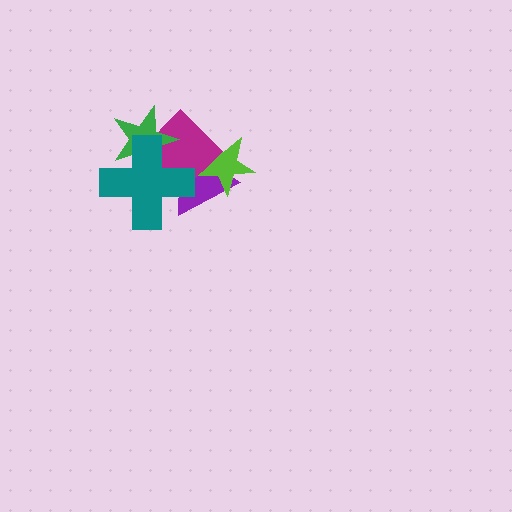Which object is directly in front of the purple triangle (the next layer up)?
The lime star is directly in front of the purple triangle.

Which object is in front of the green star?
The teal cross is in front of the green star.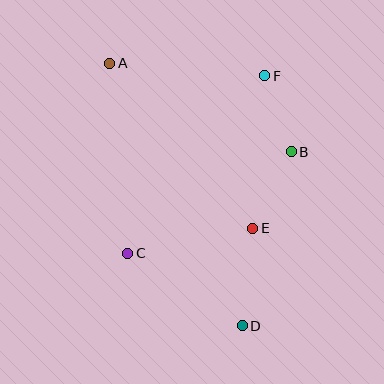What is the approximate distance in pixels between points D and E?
The distance between D and E is approximately 98 pixels.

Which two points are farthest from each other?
Points A and D are farthest from each other.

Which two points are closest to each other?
Points B and F are closest to each other.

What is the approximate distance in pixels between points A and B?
The distance between A and B is approximately 202 pixels.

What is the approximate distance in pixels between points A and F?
The distance between A and F is approximately 156 pixels.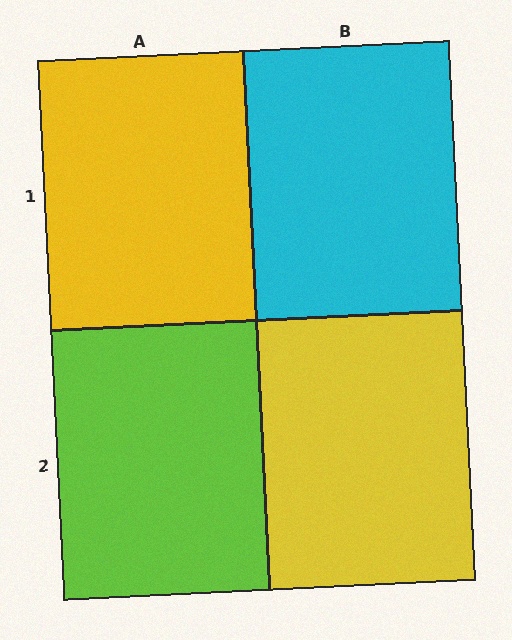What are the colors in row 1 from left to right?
Yellow, cyan.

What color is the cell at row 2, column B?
Yellow.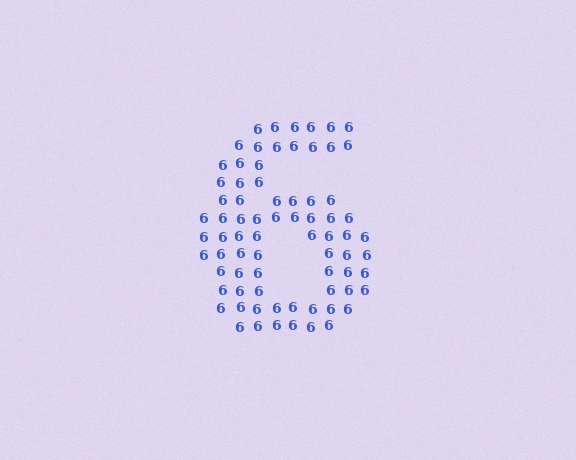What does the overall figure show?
The overall figure shows the digit 6.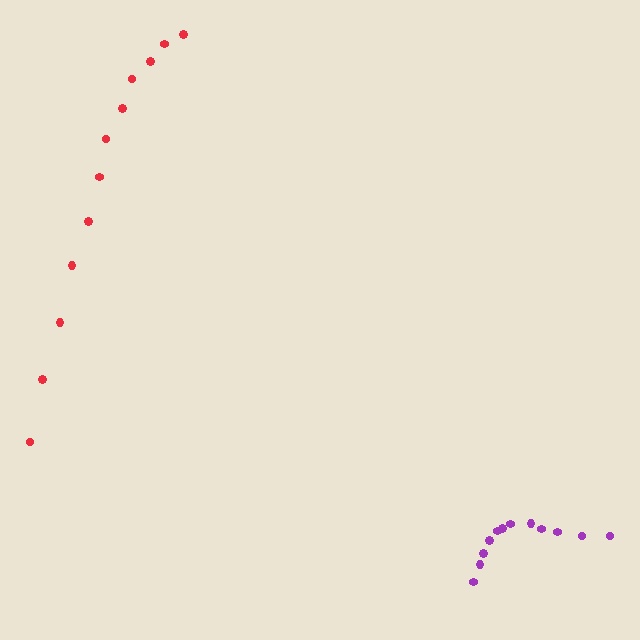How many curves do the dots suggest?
There are 2 distinct paths.